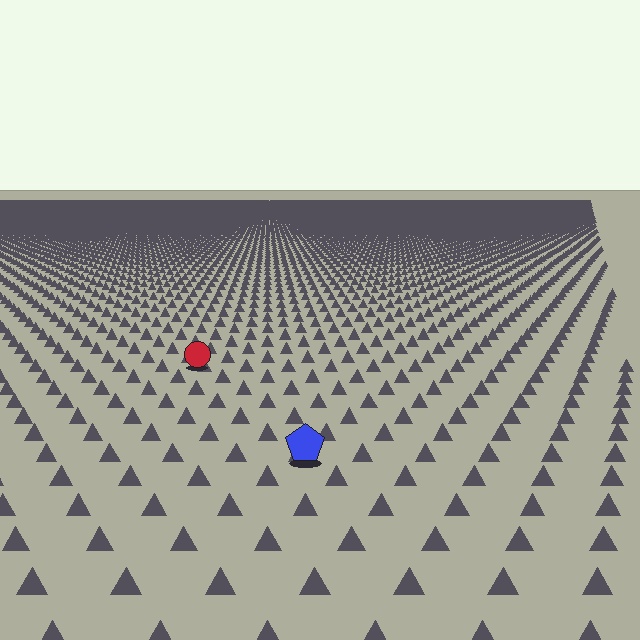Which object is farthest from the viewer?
The red circle is farthest from the viewer. It appears smaller and the ground texture around it is denser.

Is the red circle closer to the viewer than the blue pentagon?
No. The blue pentagon is closer — you can tell from the texture gradient: the ground texture is coarser near it.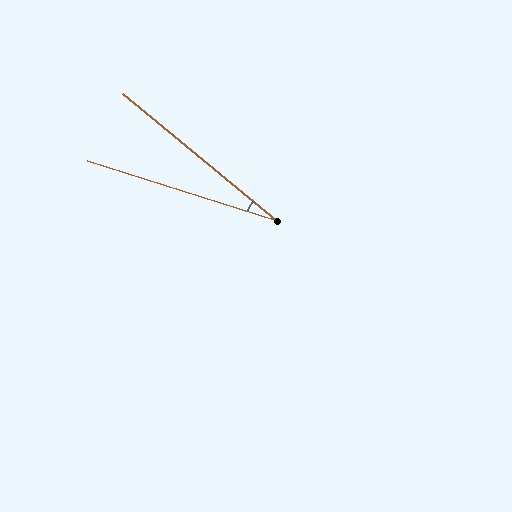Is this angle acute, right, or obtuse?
It is acute.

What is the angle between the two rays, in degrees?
Approximately 22 degrees.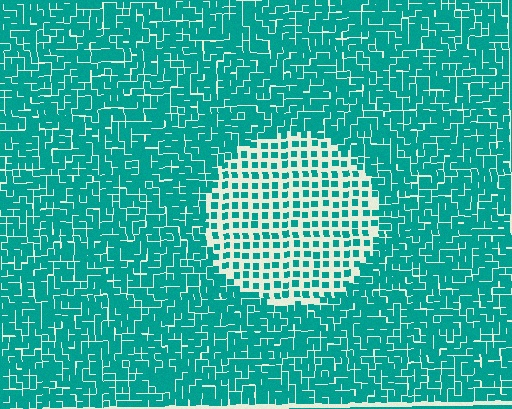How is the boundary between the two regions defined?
The boundary is defined by a change in element density (approximately 2.3x ratio). All elements are the same color, size, and shape.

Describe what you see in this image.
The image contains small teal elements arranged at two different densities. A circle-shaped region is visible where the elements are less densely packed than the surrounding area.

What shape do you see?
I see a circle.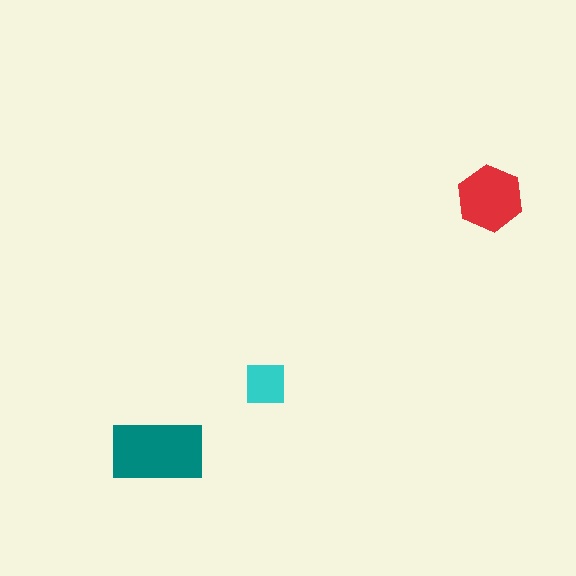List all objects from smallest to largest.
The cyan square, the red hexagon, the teal rectangle.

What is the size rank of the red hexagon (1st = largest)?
2nd.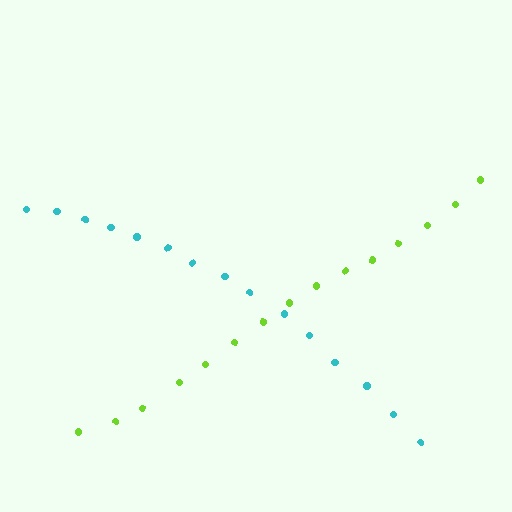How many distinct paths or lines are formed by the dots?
There are 2 distinct paths.